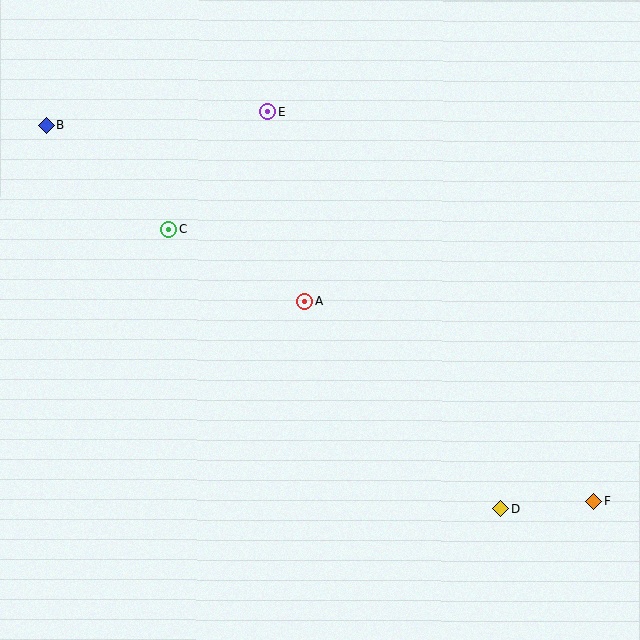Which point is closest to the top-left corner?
Point B is closest to the top-left corner.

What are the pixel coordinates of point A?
Point A is at (305, 301).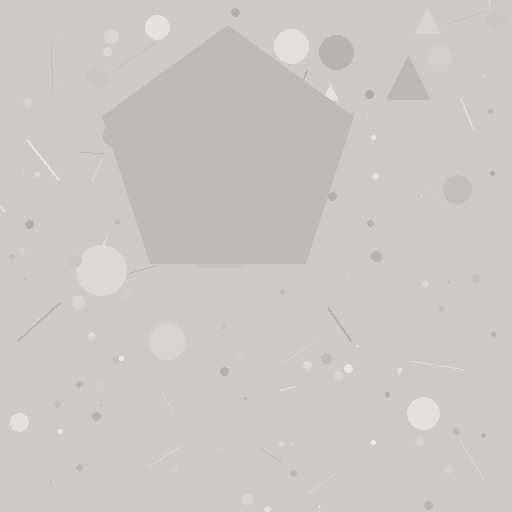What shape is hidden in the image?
A pentagon is hidden in the image.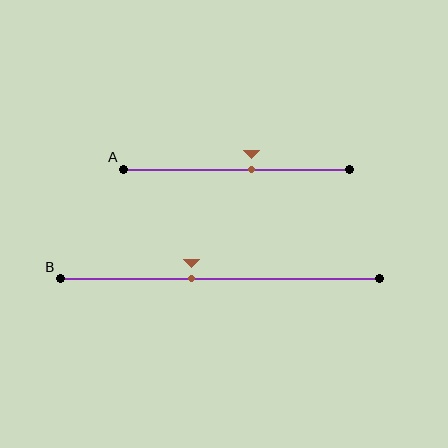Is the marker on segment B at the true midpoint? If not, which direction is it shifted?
No, the marker on segment B is shifted to the left by about 9% of the segment length.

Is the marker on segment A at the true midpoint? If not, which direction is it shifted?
No, the marker on segment A is shifted to the right by about 7% of the segment length.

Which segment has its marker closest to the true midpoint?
Segment A has its marker closest to the true midpoint.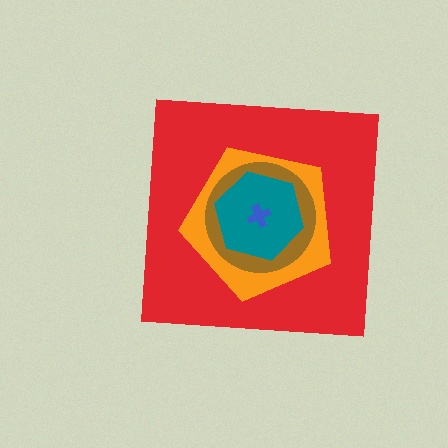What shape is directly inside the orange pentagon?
The brown circle.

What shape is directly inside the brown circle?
The teal hexagon.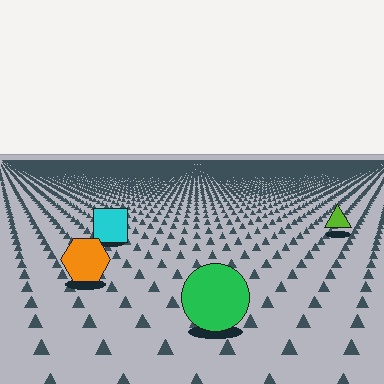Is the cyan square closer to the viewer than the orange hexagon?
No. The orange hexagon is closer — you can tell from the texture gradient: the ground texture is coarser near it.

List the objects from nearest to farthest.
From nearest to farthest: the green circle, the orange hexagon, the cyan square, the lime triangle.